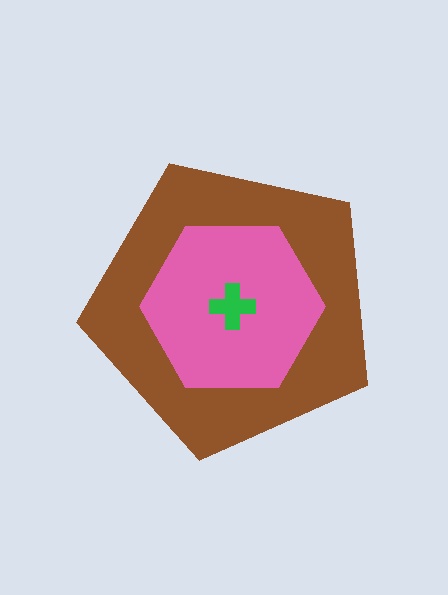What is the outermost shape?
The brown pentagon.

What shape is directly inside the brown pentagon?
The pink hexagon.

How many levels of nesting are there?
3.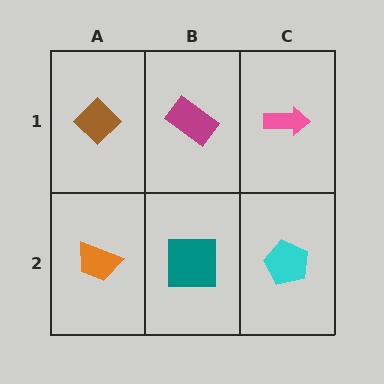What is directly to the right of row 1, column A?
A magenta rectangle.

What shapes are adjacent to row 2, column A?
A brown diamond (row 1, column A), a teal square (row 2, column B).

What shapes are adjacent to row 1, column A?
An orange trapezoid (row 2, column A), a magenta rectangle (row 1, column B).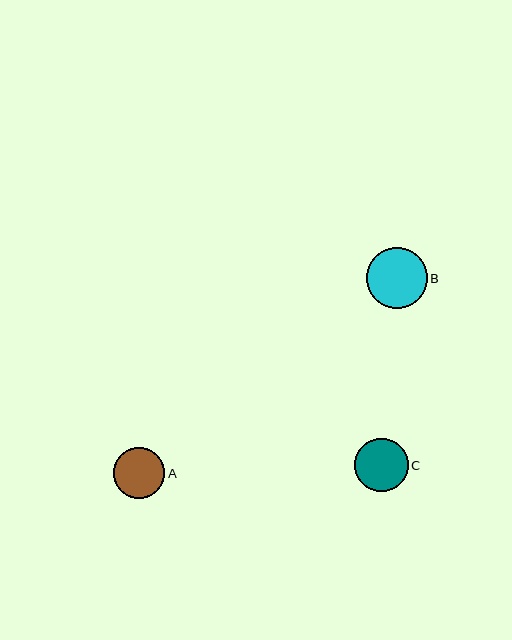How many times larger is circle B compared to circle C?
Circle B is approximately 1.1 times the size of circle C.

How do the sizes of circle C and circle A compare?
Circle C and circle A are approximately the same size.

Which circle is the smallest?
Circle A is the smallest with a size of approximately 51 pixels.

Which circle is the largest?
Circle B is the largest with a size of approximately 61 pixels.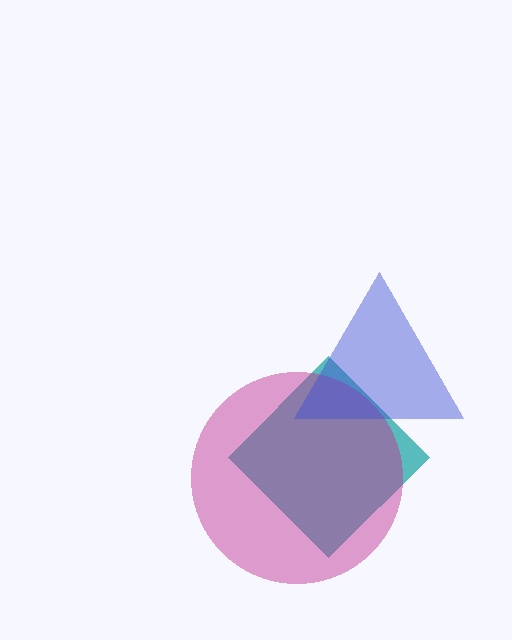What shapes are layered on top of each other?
The layered shapes are: a teal diamond, a magenta circle, a blue triangle.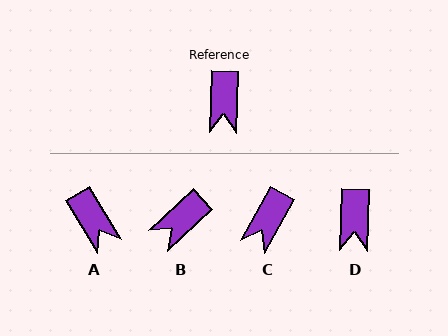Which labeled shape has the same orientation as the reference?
D.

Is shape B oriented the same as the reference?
No, it is off by about 45 degrees.